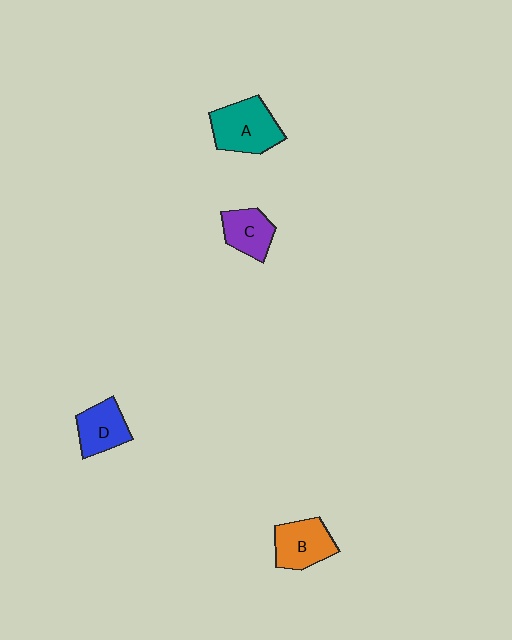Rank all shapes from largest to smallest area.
From largest to smallest: A (teal), B (orange), D (blue), C (purple).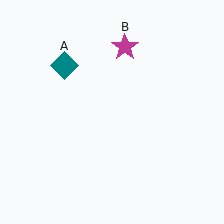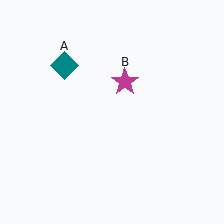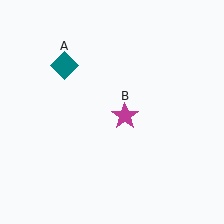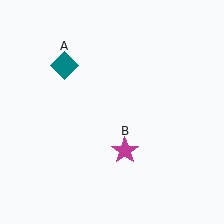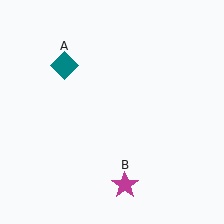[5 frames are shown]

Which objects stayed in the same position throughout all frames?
Teal diamond (object A) remained stationary.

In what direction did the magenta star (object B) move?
The magenta star (object B) moved down.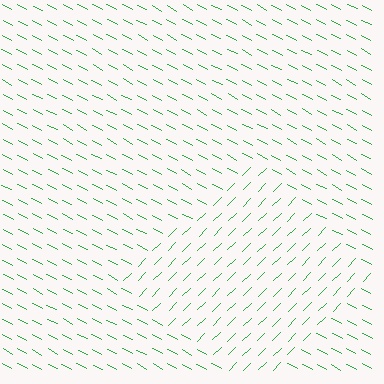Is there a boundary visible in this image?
Yes, there is a texture boundary formed by a change in line orientation.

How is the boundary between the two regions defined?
The boundary is defined purely by a change in line orientation (approximately 73 degrees difference). All lines are the same color and thickness.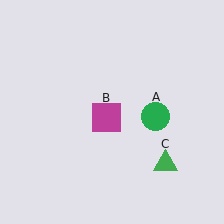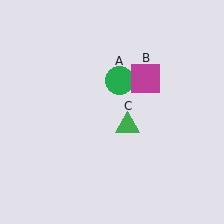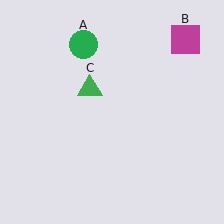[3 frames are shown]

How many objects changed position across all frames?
3 objects changed position: green circle (object A), magenta square (object B), green triangle (object C).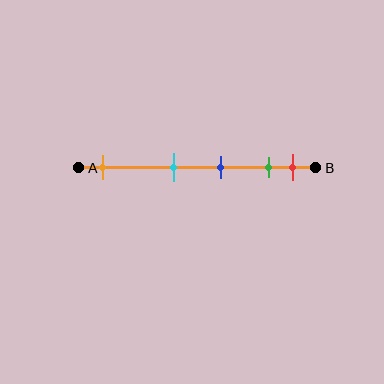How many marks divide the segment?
There are 5 marks dividing the segment.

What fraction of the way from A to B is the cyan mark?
The cyan mark is approximately 40% (0.4) of the way from A to B.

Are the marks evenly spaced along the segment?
No, the marks are not evenly spaced.